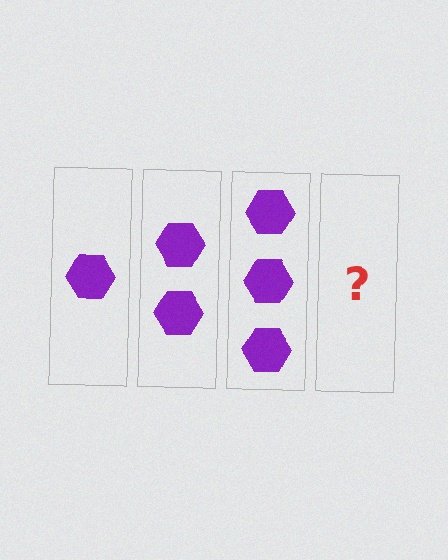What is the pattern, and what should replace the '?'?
The pattern is that each step adds one more hexagon. The '?' should be 4 hexagons.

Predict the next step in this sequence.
The next step is 4 hexagons.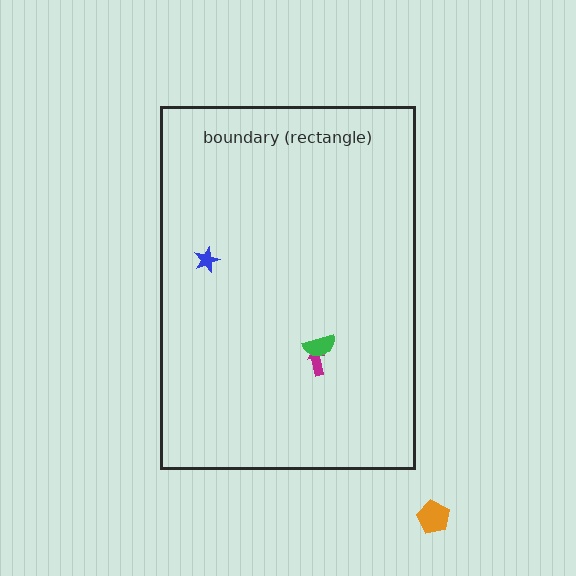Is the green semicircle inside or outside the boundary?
Inside.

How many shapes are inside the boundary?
3 inside, 1 outside.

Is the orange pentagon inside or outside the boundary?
Outside.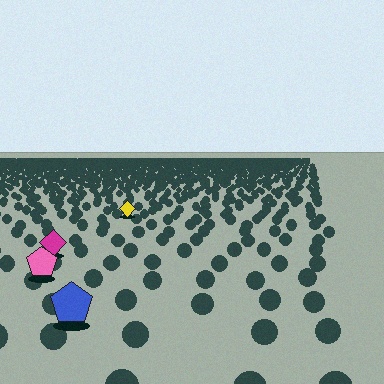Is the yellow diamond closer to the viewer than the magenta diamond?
No. The magenta diamond is closer — you can tell from the texture gradient: the ground texture is coarser near it.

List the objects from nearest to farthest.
From nearest to farthest: the blue pentagon, the pink pentagon, the magenta diamond, the yellow diamond.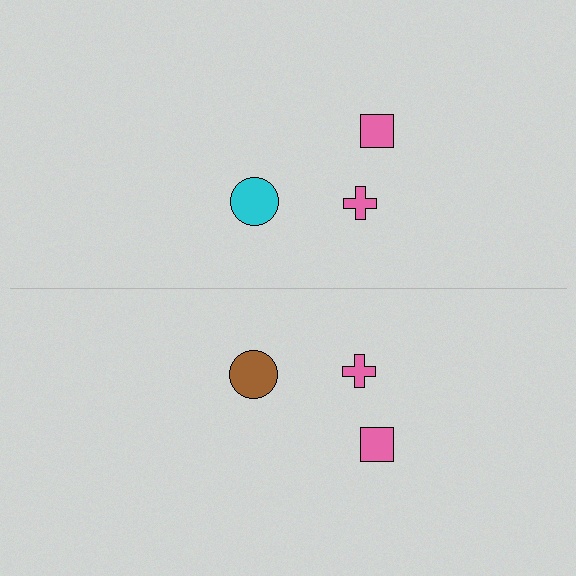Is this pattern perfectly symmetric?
No, the pattern is not perfectly symmetric. The brown circle on the bottom side breaks the symmetry — its mirror counterpart is cyan.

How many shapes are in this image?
There are 6 shapes in this image.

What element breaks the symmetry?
The brown circle on the bottom side breaks the symmetry — its mirror counterpart is cyan.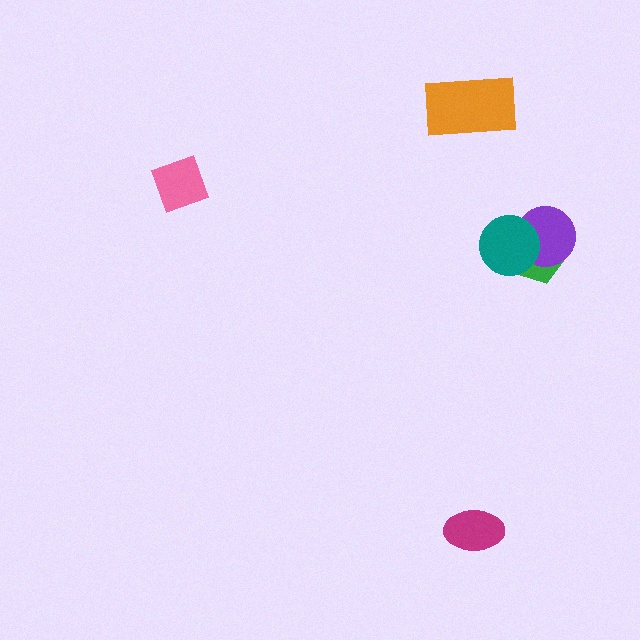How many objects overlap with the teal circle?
2 objects overlap with the teal circle.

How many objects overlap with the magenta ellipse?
0 objects overlap with the magenta ellipse.